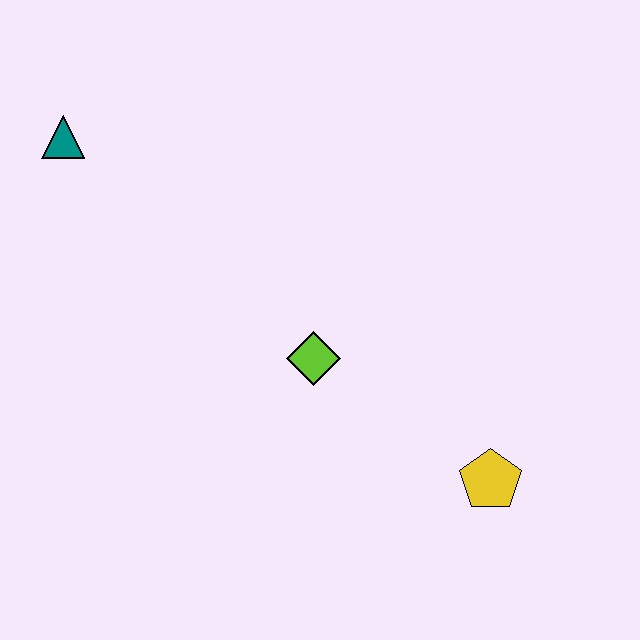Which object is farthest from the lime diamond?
The teal triangle is farthest from the lime diamond.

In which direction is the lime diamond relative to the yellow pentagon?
The lime diamond is to the left of the yellow pentagon.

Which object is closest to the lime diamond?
The yellow pentagon is closest to the lime diamond.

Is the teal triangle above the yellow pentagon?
Yes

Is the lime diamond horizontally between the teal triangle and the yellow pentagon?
Yes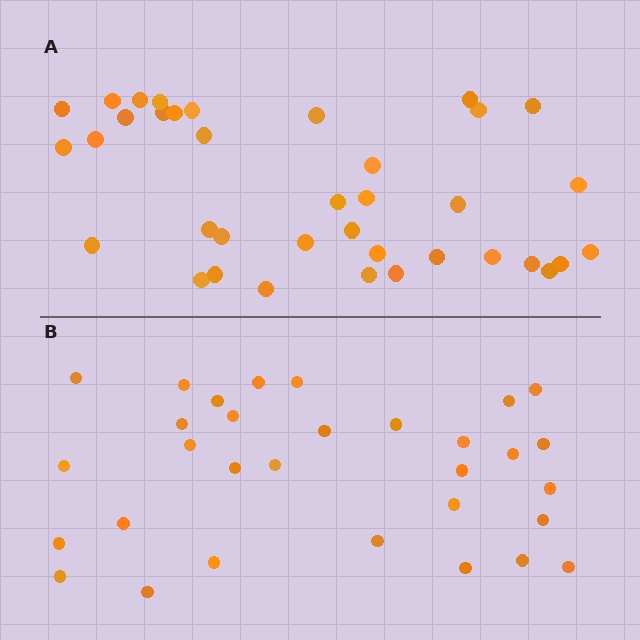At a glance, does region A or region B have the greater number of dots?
Region A (the top region) has more dots.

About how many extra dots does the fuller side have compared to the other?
Region A has about 6 more dots than region B.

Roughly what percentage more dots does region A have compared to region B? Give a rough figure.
About 20% more.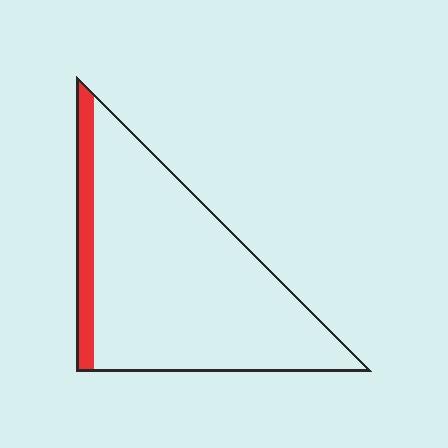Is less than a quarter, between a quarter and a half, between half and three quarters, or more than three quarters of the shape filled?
Less than a quarter.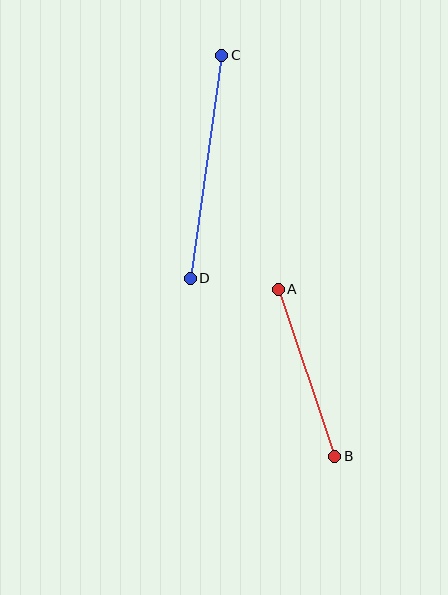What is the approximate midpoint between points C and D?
The midpoint is at approximately (206, 167) pixels.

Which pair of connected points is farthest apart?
Points C and D are farthest apart.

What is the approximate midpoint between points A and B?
The midpoint is at approximately (306, 373) pixels.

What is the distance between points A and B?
The distance is approximately 176 pixels.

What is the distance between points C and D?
The distance is approximately 225 pixels.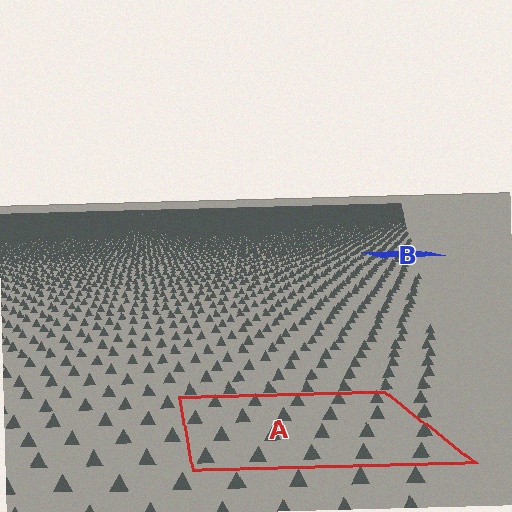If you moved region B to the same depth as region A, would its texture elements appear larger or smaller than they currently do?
They would appear larger. At a closer depth, the same texture elements are projected at a bigger on-screen size.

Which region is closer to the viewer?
Region A is closer. The texture elements there are larger and more spread out.